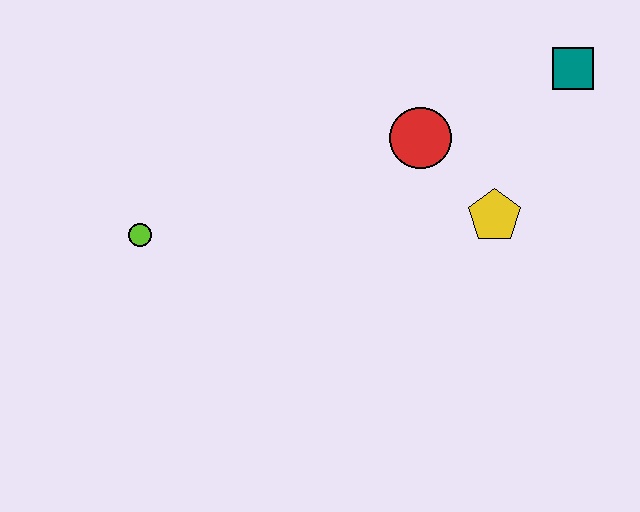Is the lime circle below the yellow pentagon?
Yes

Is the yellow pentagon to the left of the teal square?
Yes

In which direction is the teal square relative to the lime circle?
The teal square is to the right of the lime circle.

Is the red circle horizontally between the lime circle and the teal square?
Yes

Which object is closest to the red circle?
The yellow pentagon is closest to the red circle.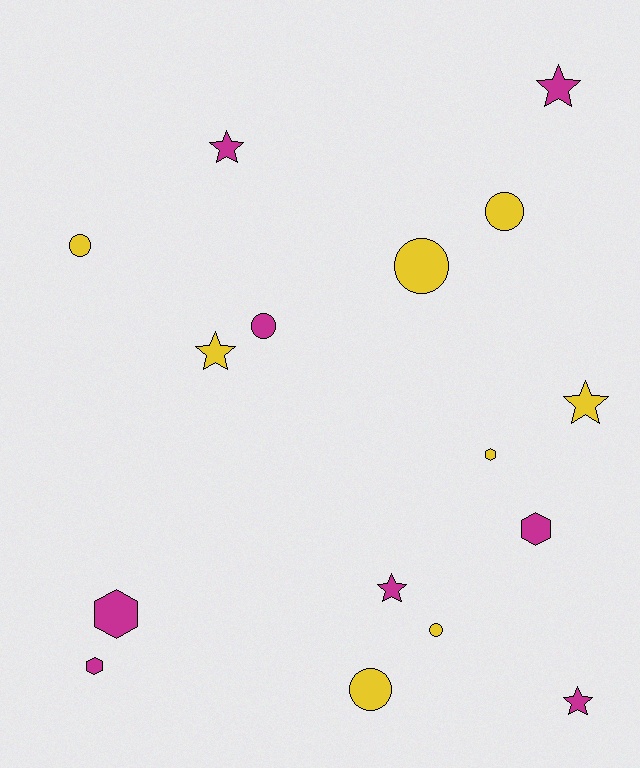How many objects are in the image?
There are 16 objects.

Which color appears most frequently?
Magenta, with 8 objects.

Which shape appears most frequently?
Star, with 6 objects.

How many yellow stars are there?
There are 2 yellow stars.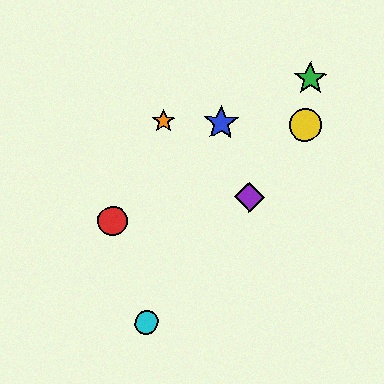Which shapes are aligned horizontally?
The blue star, the yellow circle, the orange star are aligned horizontally.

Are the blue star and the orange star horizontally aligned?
Yes, both are at y≈123.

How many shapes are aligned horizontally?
3 shapes (the blue star, the yellow circle, the orange star) are aligned horizontally.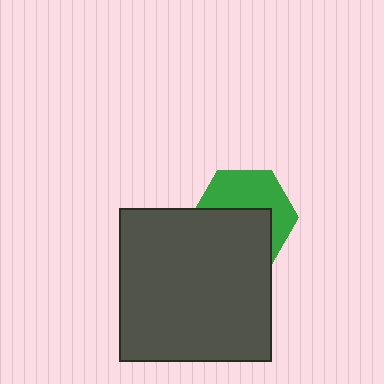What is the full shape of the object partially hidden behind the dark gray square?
The partially hidden object is a green hexagon.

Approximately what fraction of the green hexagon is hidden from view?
Roughly 52% of the green hexagon is hidden behind the dark gray square.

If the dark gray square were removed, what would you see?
You would see the complete green hexagon.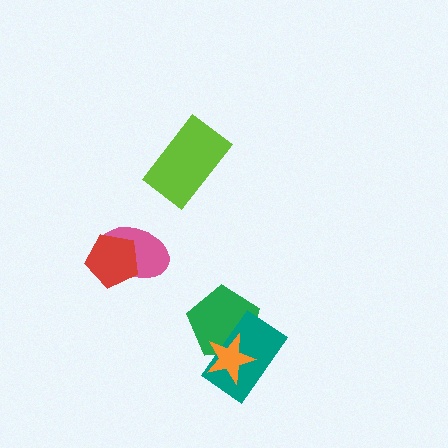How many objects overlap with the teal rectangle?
2 objects overlap with the teal rectangle.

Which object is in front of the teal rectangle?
The orange star is in front of the teal rectangle.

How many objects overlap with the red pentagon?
1 object overlaps with the red pentagon.